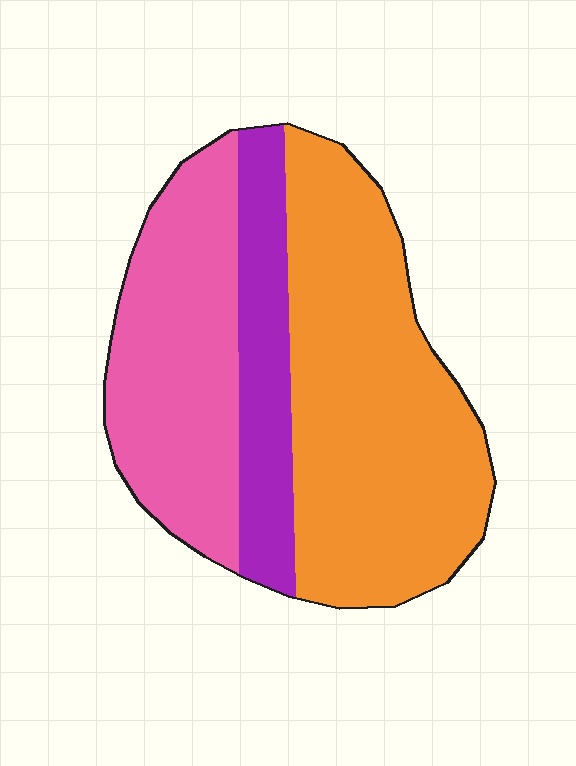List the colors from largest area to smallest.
From largest to smallest: orange, pink, purple.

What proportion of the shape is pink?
Pink takes up about one third (1/3) of the shape.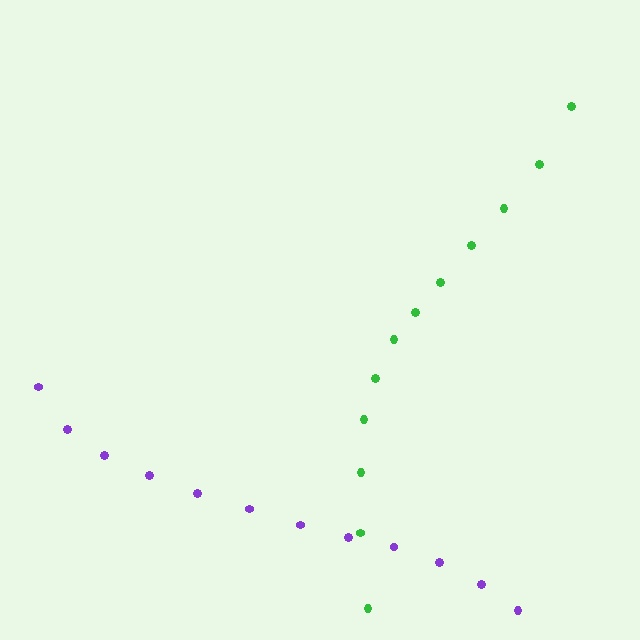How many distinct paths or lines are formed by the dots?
There are 2 distinct paths.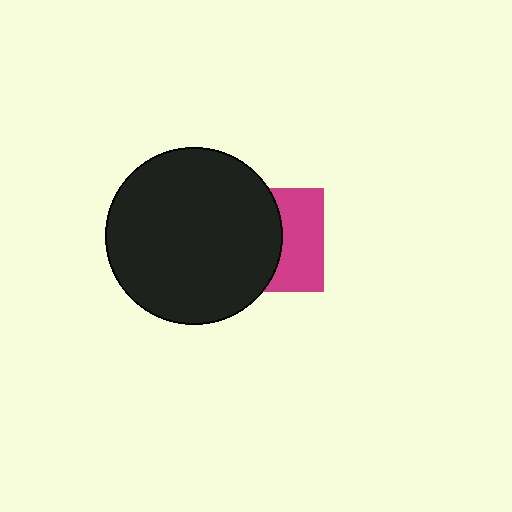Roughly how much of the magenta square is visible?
A small part of it is visible (roughly 44%).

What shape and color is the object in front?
The object in front is a black circle.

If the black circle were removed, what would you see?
You would see the complete magenta square.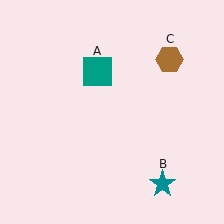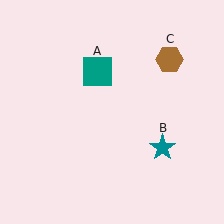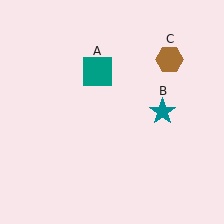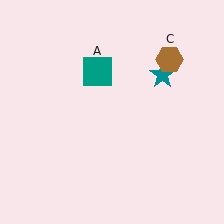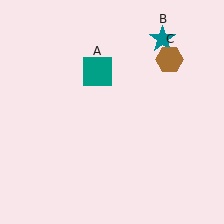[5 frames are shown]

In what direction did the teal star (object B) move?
The teal star (object B) moved up.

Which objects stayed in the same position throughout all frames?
Teal square (object A) and brown hexagon (object C) remained stationary.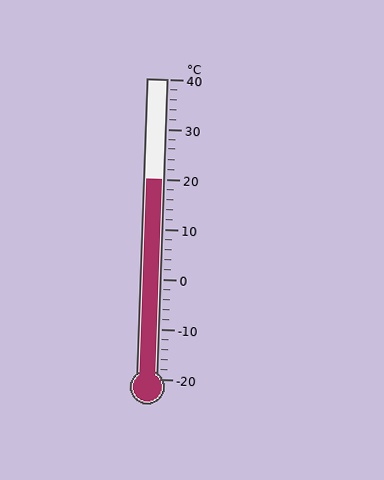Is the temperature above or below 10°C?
The temperature is above 10°C.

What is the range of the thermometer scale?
The thermometer scale ranges from -20°C to 40°C.